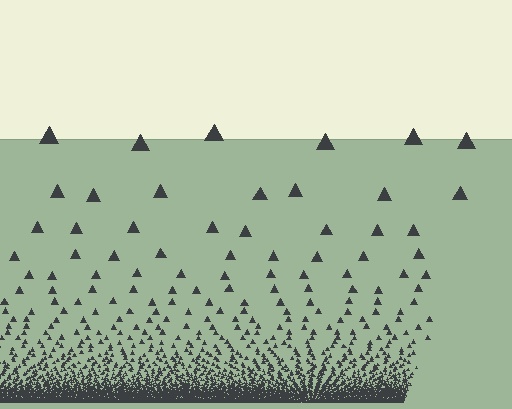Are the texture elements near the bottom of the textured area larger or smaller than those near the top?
Smaller. The gradient is inverted — elements near the bottom are smaller and denser.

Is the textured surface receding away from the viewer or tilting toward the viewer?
The surface appears to tilt toward the viewer. Texture elements get larger and sparser toward the top.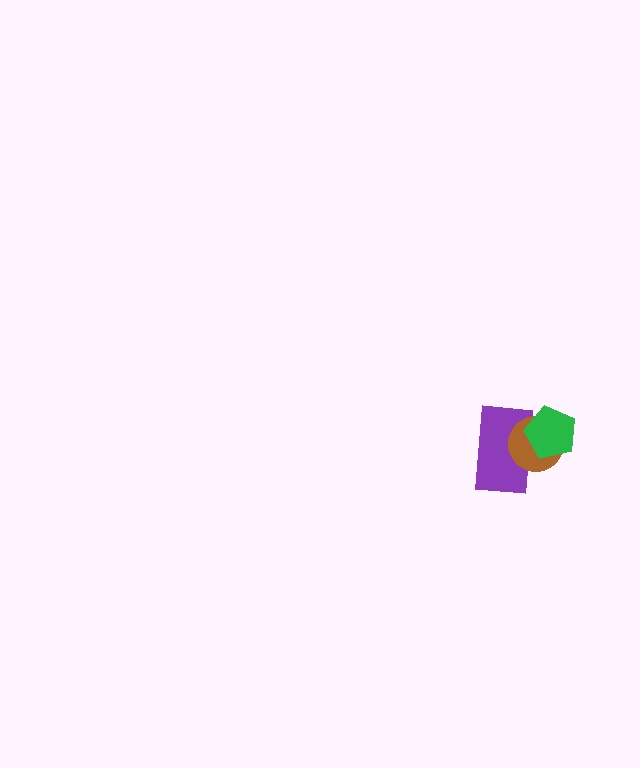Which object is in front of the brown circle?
The green pentagon is in front of the brown circle.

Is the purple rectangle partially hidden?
Yes, it is partially covered by another shape.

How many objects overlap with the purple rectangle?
2 objects overlap with the purple rectangle.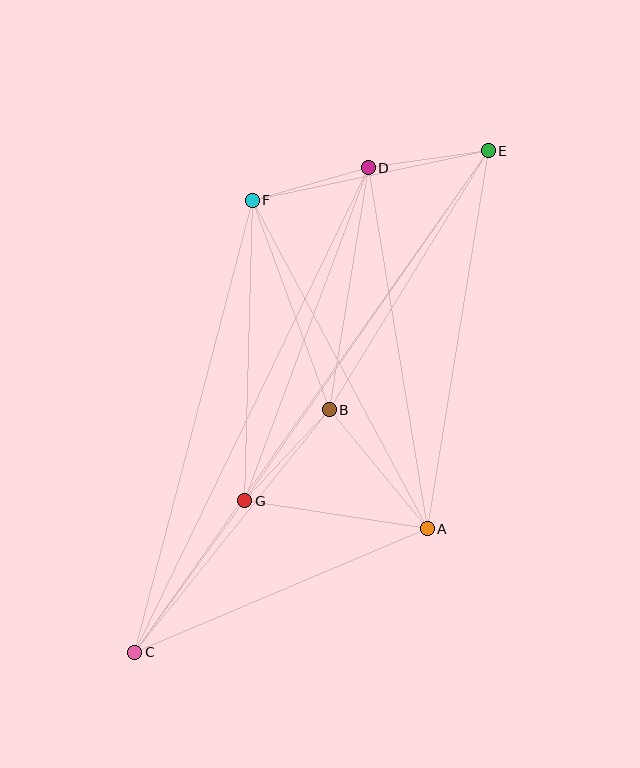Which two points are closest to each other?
Points D and F are closest to each other.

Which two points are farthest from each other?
Points C and E are farthest from each other.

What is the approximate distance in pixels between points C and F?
The distance between C and F is approximately 467 pixels.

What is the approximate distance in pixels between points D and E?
The distance between D and E is approximately 121 pixels.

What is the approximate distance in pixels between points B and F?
The distance between B and F is approximately 223 pixels.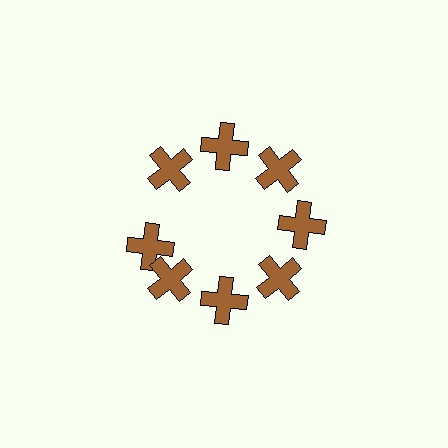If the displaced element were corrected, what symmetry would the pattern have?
It would have 8-fold rotational symmetry — the pattern would map onto itself every 45 degrees.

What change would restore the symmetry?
The symmetry would be restored by rotating it back into even spacing with its neighbors so that all 8 crosses sit at equal angles and equal distance from the center.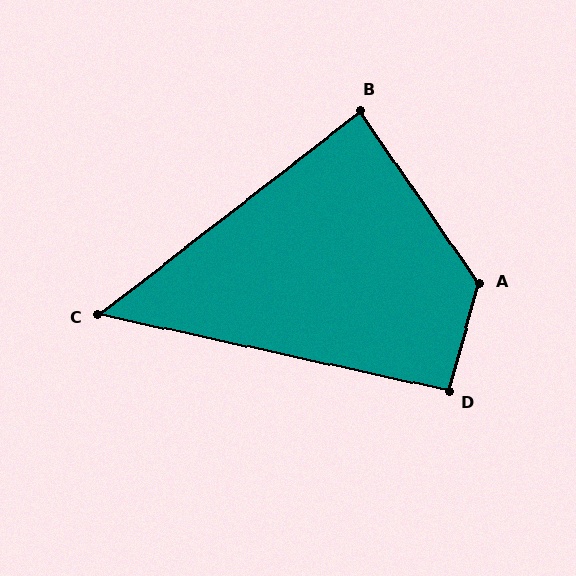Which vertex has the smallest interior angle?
C, at approximately 50 degrees.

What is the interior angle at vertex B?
Approximately 87 degrees (approximately right).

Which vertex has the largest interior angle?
A, at approximately 130 degrees.